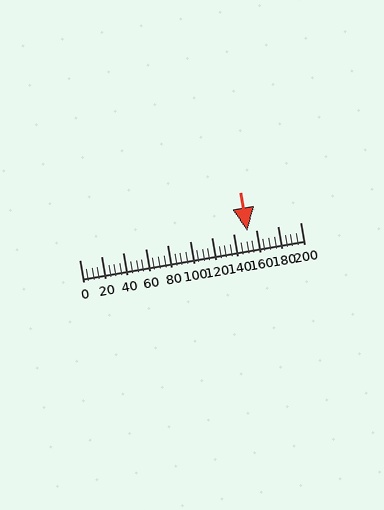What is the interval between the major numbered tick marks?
The major tick marks are spaced 20 units apart.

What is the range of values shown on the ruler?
The ruler shows values from 0 to 200.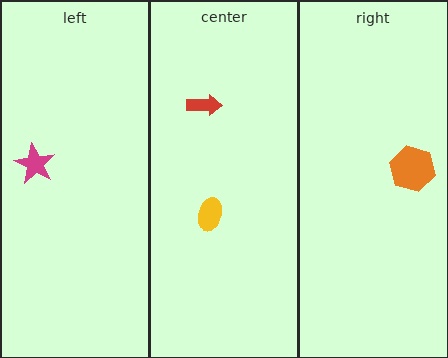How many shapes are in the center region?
2.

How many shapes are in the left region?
1.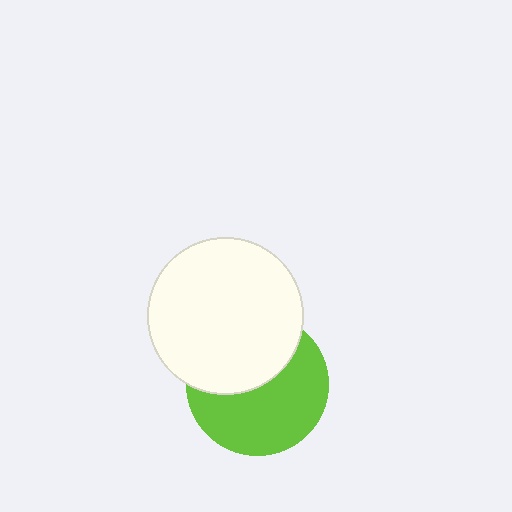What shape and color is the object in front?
The object in front is a white circle.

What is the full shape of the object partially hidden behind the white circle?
The partially hidden object is a lime circle.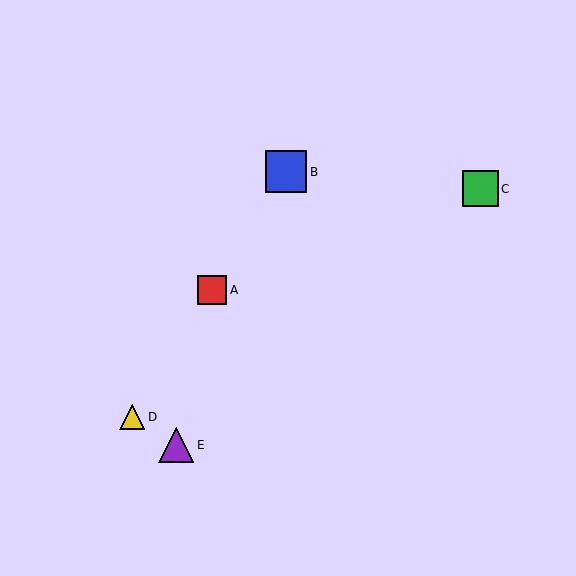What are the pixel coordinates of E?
Object E is at (176, 445).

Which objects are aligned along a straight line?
Objects A, B, D are aligned along a straight line.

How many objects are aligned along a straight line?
3 objects (A, B, D) are aligned along a straight line.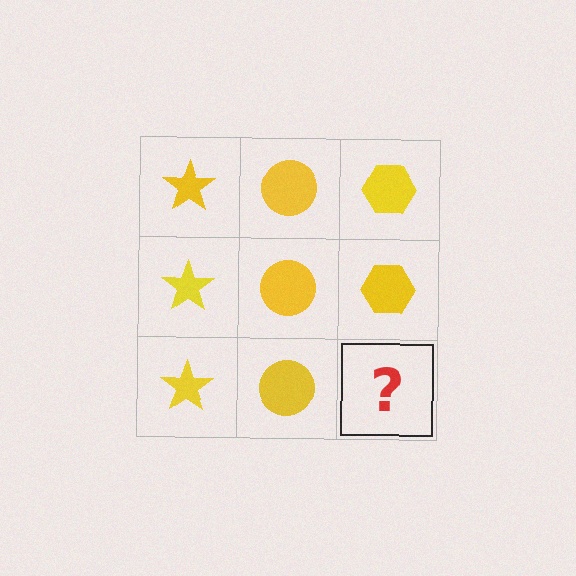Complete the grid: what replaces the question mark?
The question mark should be replaced with a yellow hexagon.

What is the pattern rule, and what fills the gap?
The rule is that each column has a consistent shape. The gap should be filled with a yellow hexagon.